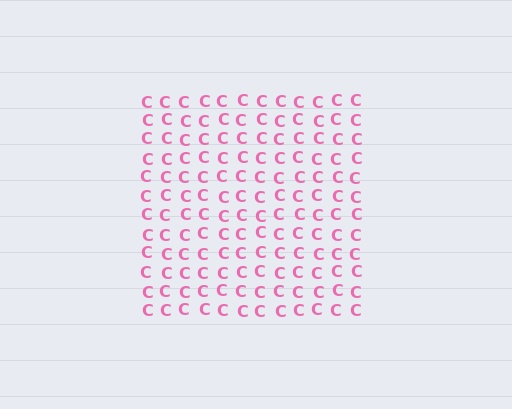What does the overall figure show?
The overall figure shows a square.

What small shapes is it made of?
It is made of small letter C's.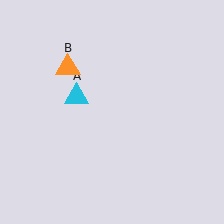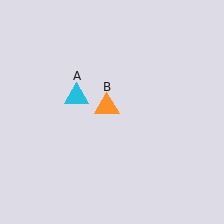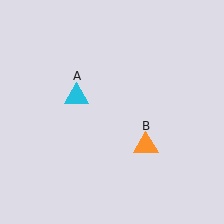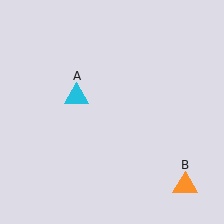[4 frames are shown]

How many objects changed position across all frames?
1 object changed position: orange triangle (object B).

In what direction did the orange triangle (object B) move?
The orange triangle (object B) moved down and to the right.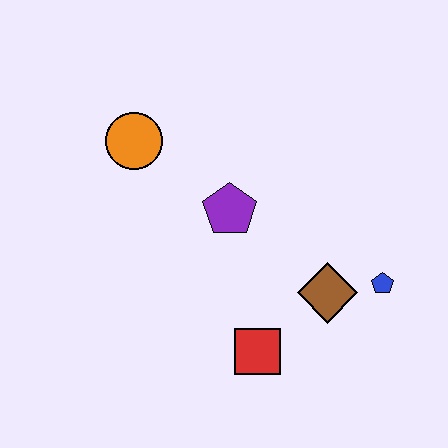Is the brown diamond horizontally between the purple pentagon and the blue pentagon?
Yes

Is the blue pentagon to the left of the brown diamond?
No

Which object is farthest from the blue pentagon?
The orange circle is farthest from the blue pentagon.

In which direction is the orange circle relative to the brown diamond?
The orange circle is to the left of the brown diamond.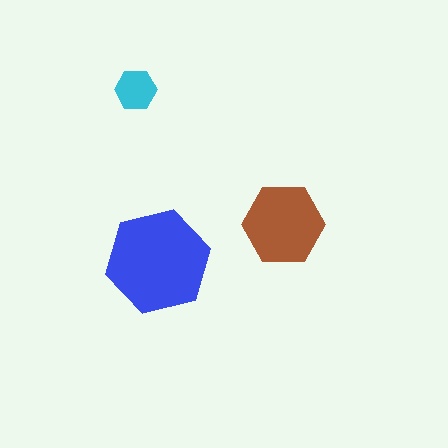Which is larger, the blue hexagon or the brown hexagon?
The blue one.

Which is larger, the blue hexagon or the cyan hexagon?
The blue one.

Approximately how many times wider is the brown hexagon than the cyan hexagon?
About 2 times wider.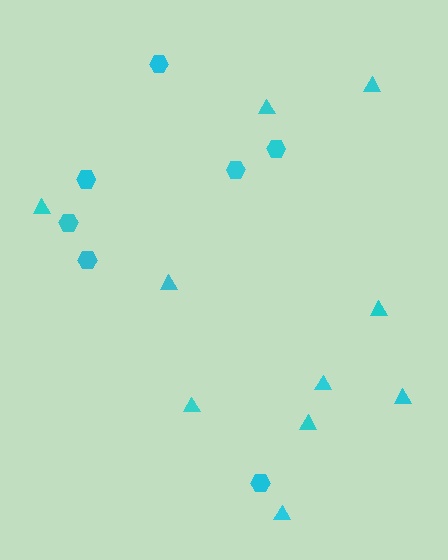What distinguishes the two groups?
There are 2 groups: one group of triangles (10) and one group of hexagons (7).